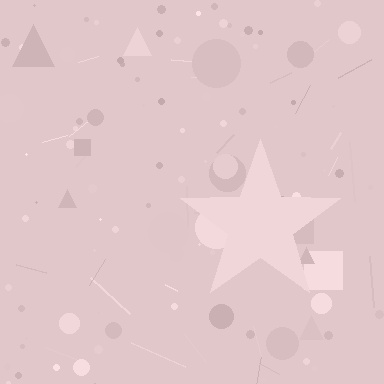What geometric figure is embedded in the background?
A star is embedded in the background.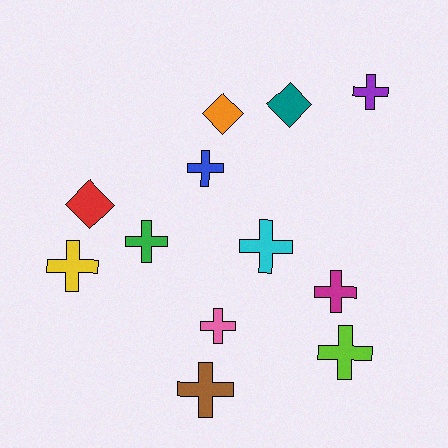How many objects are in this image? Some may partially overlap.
There are 12 objects.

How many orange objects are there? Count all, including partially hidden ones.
There is 1 orange object.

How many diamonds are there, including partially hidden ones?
There are 3 diamonds.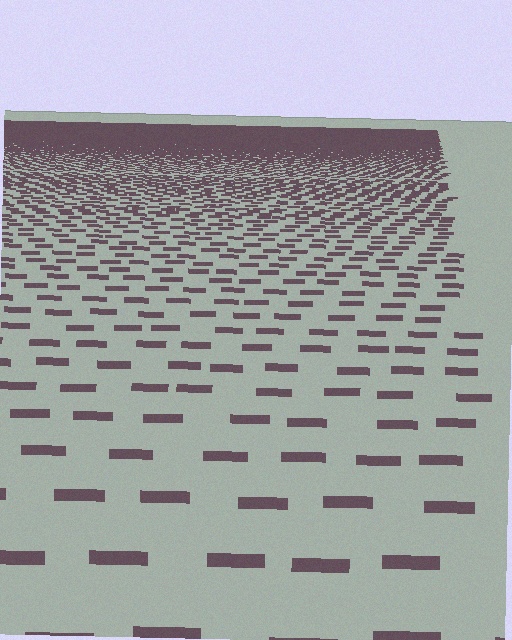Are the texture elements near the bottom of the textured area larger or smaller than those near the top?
Larger. Near the bottom, elements are closer to the viewer and appear at a bigger on-screen size.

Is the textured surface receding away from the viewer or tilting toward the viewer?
The surface is receding away from the viewer. Texture elements get smaller and denser toward the top.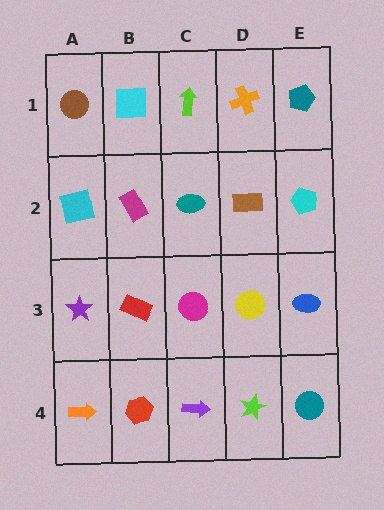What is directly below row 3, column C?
A purple arrow.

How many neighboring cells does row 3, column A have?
3.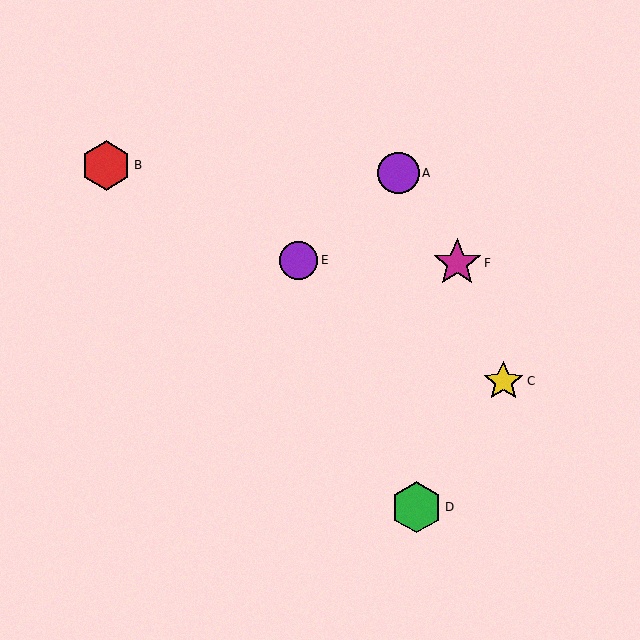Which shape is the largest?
The green hexagon (labeled D) is the largest.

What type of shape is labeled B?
Shape B is a red hexagon.